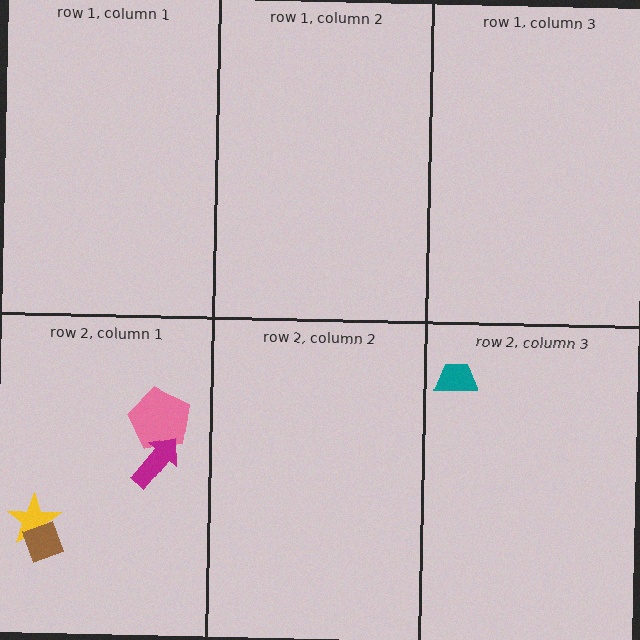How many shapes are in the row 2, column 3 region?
1.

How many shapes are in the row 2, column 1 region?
4.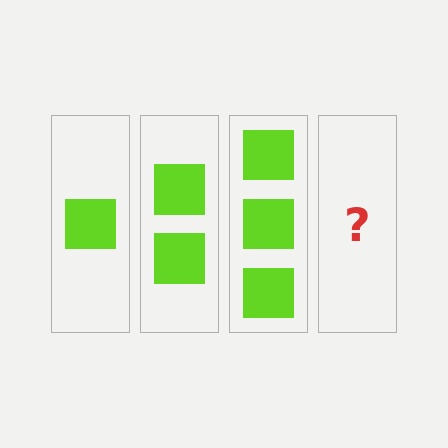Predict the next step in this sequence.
The next step is 4 squares.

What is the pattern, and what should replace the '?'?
The pattern is that each step adds one more square. The '?' should be 4 squares.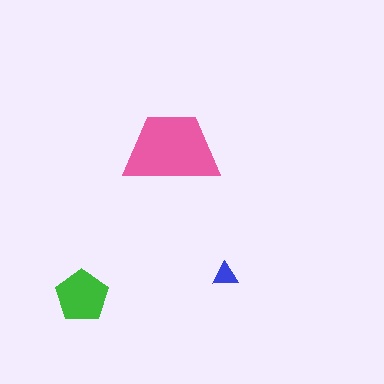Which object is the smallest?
The blue triangle.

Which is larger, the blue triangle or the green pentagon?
The green pentagon.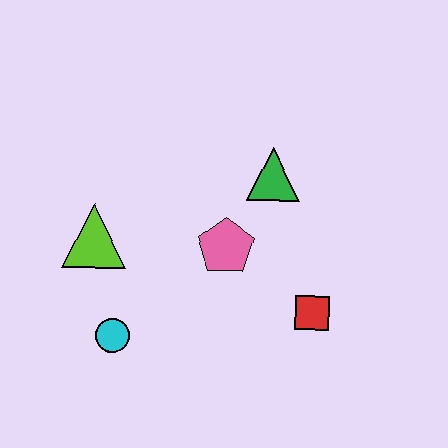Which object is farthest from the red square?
The lime triangle is farthest from the red square.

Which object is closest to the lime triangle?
The cyan circle is closest to the lime triangle.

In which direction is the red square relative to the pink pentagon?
The red square is to the right of the pink pentagon.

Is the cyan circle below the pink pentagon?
Yes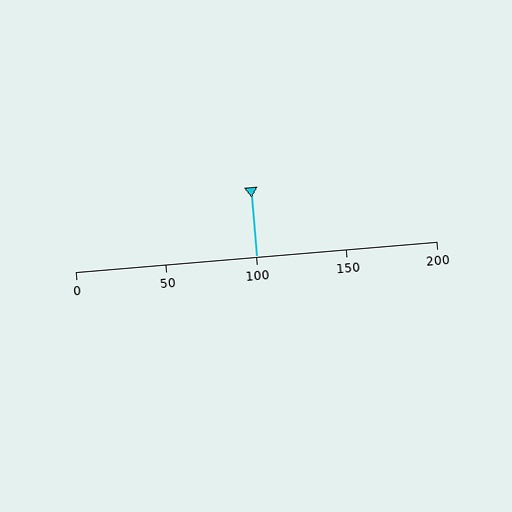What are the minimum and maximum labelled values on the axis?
The axis runs from 0 to 200.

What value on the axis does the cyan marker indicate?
The marker indicates approximately 100.